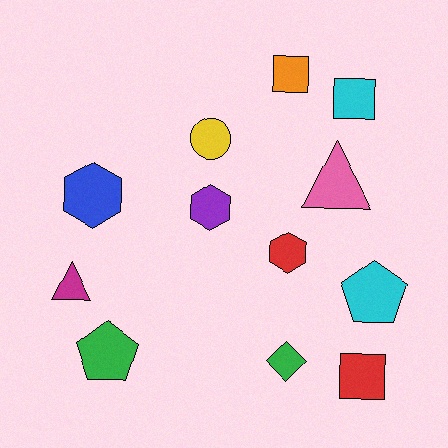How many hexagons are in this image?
There are 3 hexagons.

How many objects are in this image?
There are 12 objects.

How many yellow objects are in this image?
There is 1 yellow object.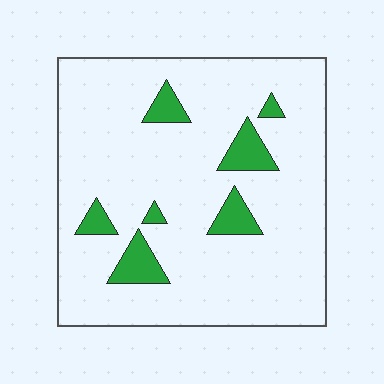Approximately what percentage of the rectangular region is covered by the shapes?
Approximately 10%.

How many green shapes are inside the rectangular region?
7.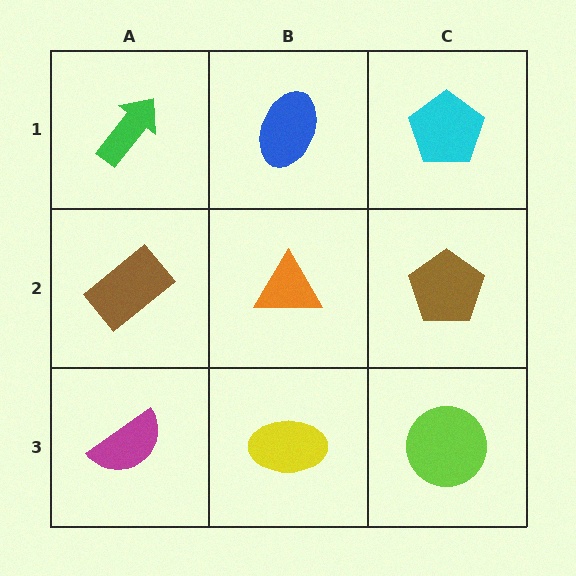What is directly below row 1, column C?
A brown pentagon.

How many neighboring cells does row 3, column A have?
2.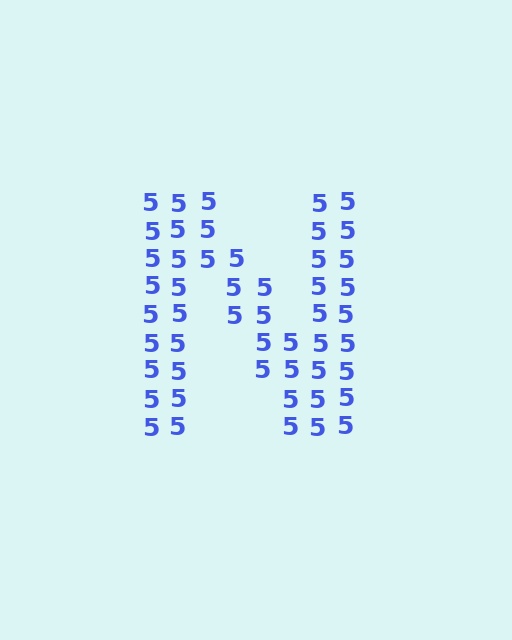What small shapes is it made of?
It is made of small digit 5's.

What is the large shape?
The large shape is the letter N.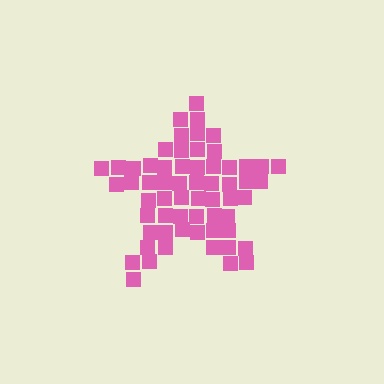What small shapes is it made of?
It is made of small squares.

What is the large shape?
The large shape is a star.